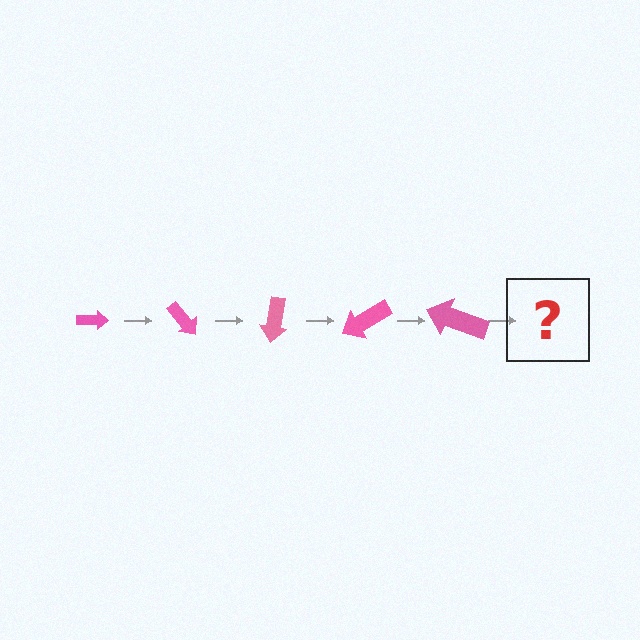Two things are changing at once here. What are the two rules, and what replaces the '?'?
The two rules are that the arrow grows larger each step and it rotates 50 degrees each step. The '?' should be an arrow, larger than the previous one and rotated 250 degrees from the start.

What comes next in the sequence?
The next element should be an arrow, larger than the previous one and rotated 250 degrees from the start.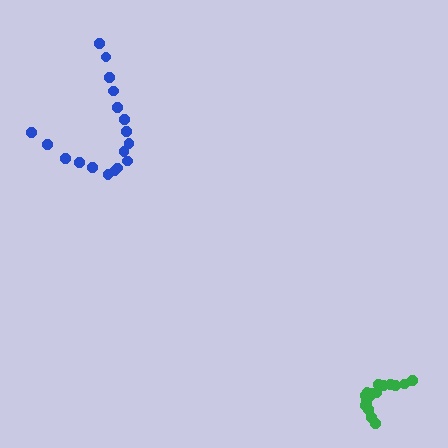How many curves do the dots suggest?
There are 2 distinct paths.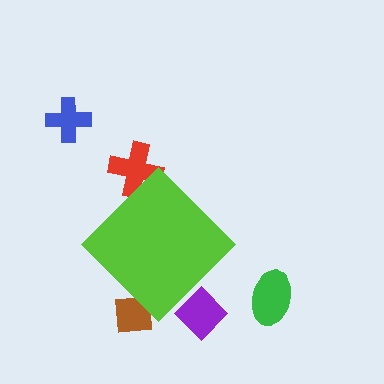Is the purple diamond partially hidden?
Yes, the purple diamond is partially hidden behind the lime diamond.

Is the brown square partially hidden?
Yes, the brown square is partially hidden behind the lime diamond.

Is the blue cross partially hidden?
No, the blue cross is fully visible.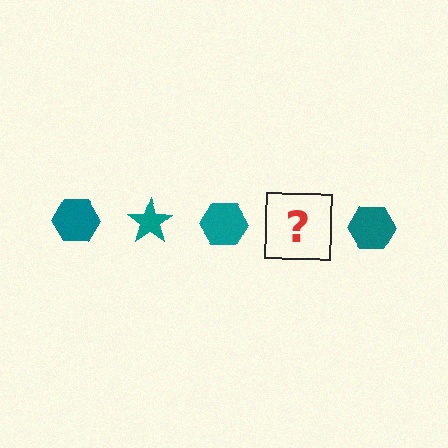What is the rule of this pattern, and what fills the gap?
The rule is that the pattern cycles through hexagon, star shapes in teal. The gap should be filled with a teal star.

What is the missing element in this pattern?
The missing element is a teal star.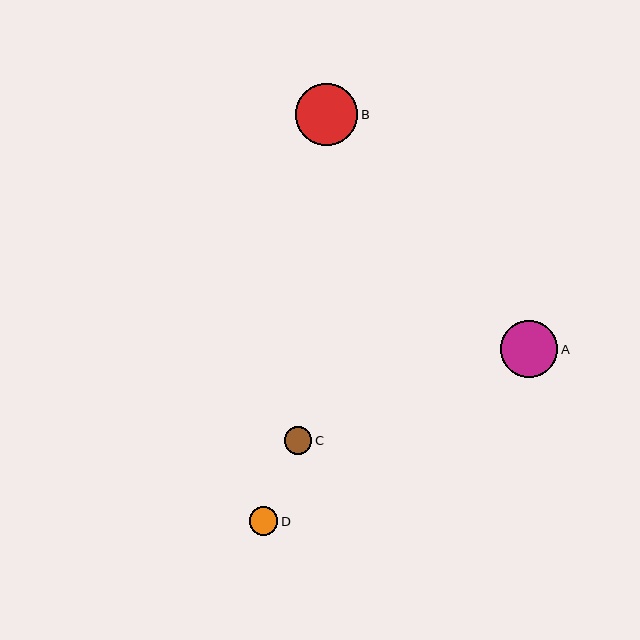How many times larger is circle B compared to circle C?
Circle B is approximately 2.2 times the size of circle C.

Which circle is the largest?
Circle B is the largest with a size of approximately 62 pixels.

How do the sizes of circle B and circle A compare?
Circle B and circle A are approximately the same size.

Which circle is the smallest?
Circle C is the smallest with a size of approximately 28 pixels.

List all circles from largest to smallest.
From largest to smallest: B, A, D, C.